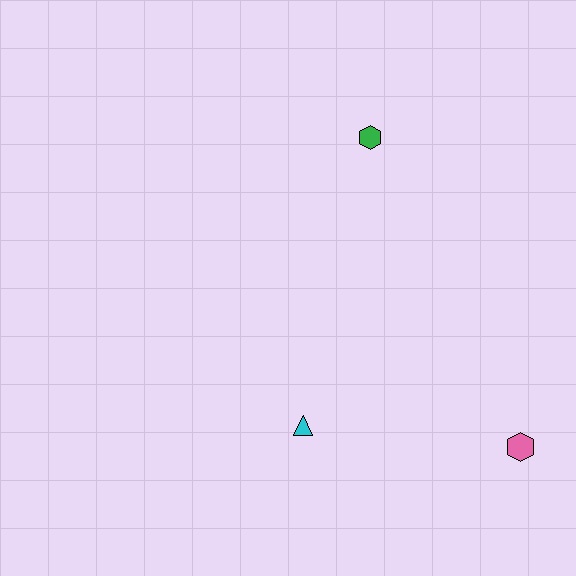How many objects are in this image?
There are 3 objects.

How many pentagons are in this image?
There are no pentagons.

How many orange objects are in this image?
There are no orange objects.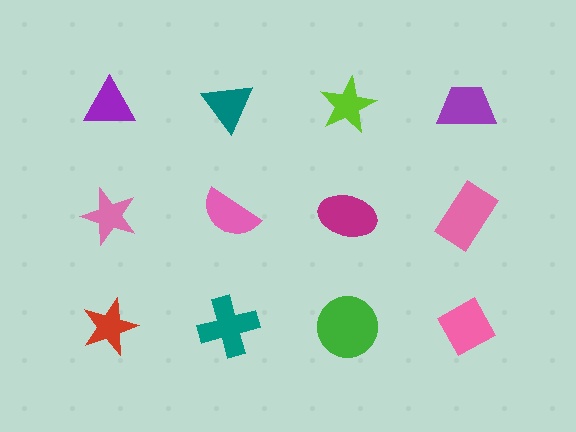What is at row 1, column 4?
A purple trapezoid.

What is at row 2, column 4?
A pink rectangle.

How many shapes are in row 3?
4 shapes.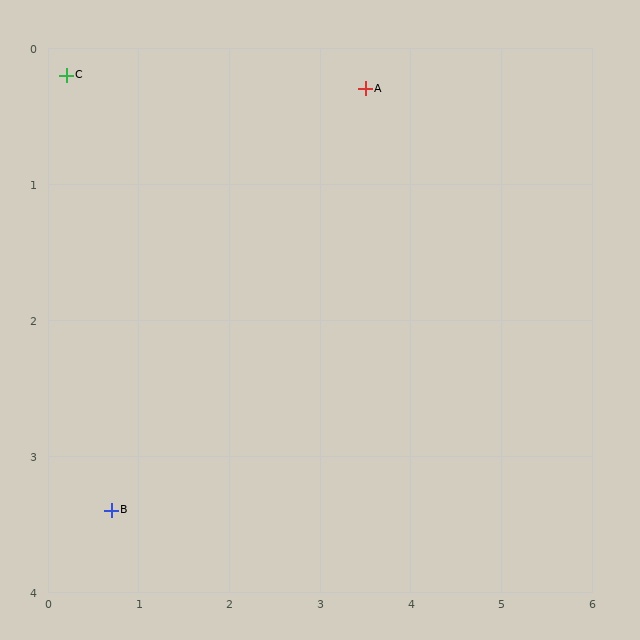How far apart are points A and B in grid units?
Points A and B are about 4.2 grid units apart.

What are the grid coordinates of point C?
Point C is at approximately (0.2, 0.2).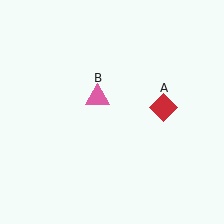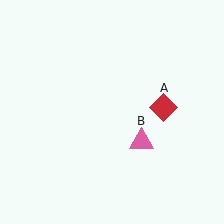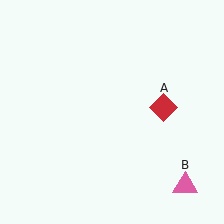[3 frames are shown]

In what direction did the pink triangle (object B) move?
The pink triangle (object B) moved down and to the right.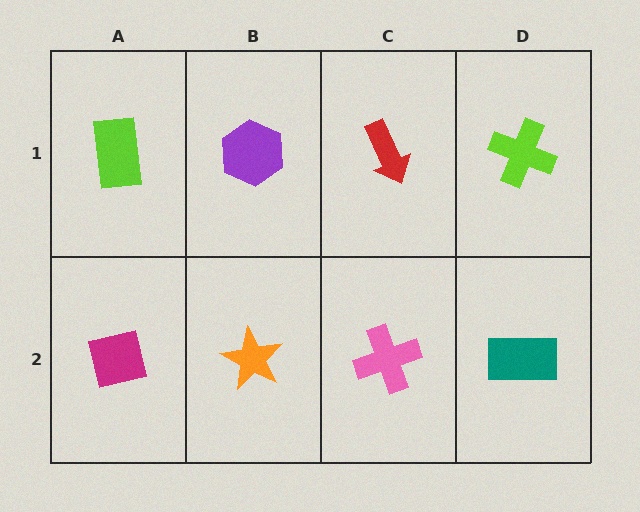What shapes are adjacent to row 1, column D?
A teal rectangle (row 2, column D), a red arrow (row 1, column C).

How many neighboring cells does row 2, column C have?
3.